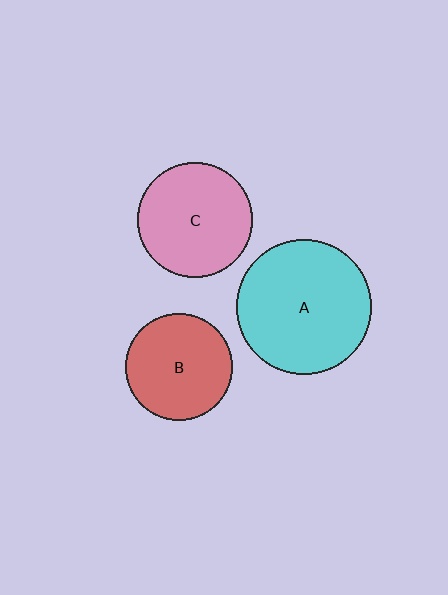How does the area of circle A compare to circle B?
Approximately 1.6 times.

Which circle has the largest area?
Circle A (cyan).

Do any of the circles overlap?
No, none of the circles overlap.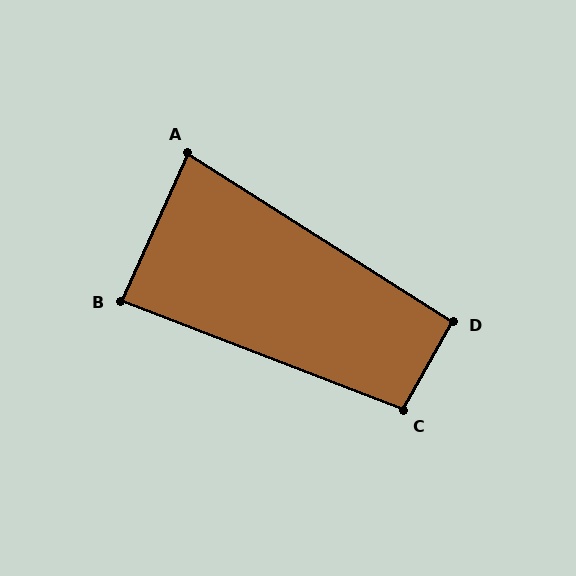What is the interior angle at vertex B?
Approximately 87 degrees (approximately right).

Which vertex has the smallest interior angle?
A, at approximately 82 degrees.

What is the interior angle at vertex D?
Approximately 93 degrees (approximately right).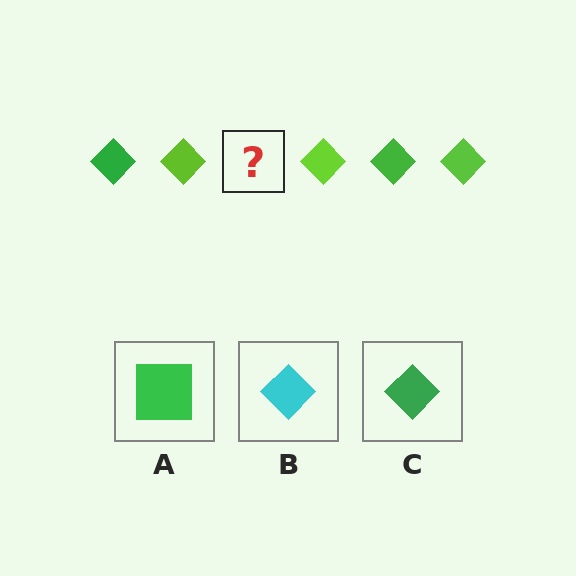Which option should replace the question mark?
Option C.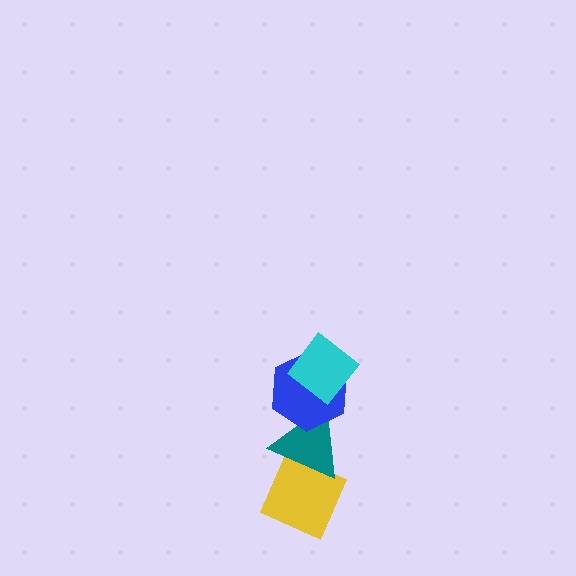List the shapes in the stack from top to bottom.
From top to bottom: the cyan diamond, the blue hexagon, the teal triangle, the yellow diamond.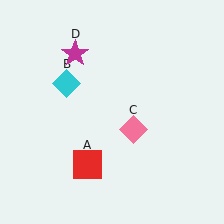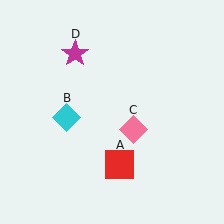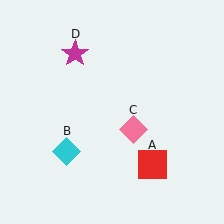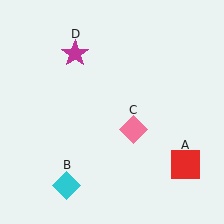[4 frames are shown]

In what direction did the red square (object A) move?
The red square (object A) moved right.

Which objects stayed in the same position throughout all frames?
Pink diamond (object C) and magenta star (object D) remained stationary.